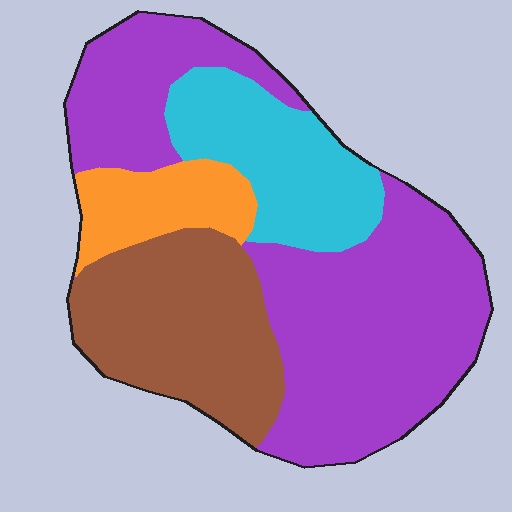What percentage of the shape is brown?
Brown covers roughly 25% of the shape.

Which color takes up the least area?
Orange, at roughly 10%.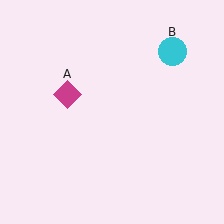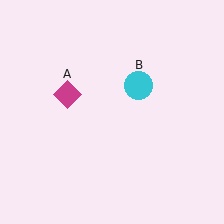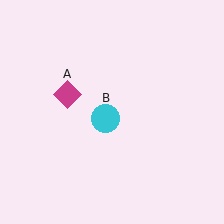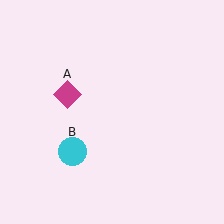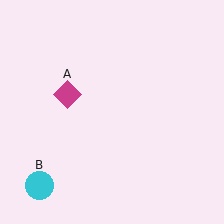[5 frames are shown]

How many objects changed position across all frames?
1 object changed position: cyan circle (object B).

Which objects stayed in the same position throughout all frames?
Magenta diamond (object A) remained stationary.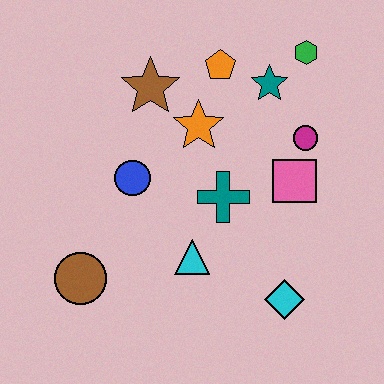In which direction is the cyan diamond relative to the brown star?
The cyan diamond is below the brown star.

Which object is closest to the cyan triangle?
The teal cross is closest to the cyan triangle.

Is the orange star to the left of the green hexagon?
Yes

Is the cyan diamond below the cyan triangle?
Yes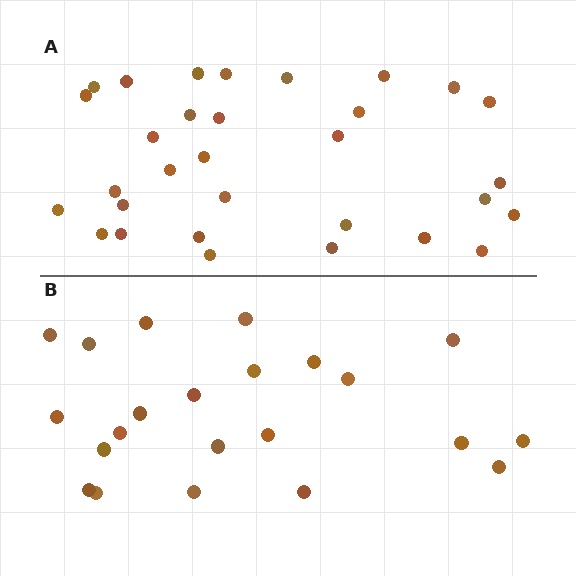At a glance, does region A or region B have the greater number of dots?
Region A (the top region) has more dots.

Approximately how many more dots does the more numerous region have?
Region A has roughly 8 or so more dots than region B.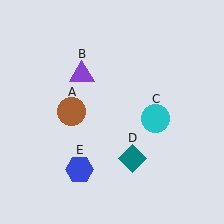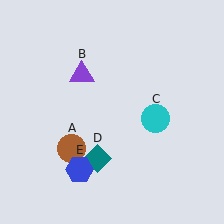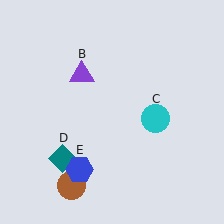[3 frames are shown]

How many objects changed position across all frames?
2 objects changed position: brown circle (object A), teal diamond (object D).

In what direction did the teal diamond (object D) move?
The teal diamond (object D) moved left.